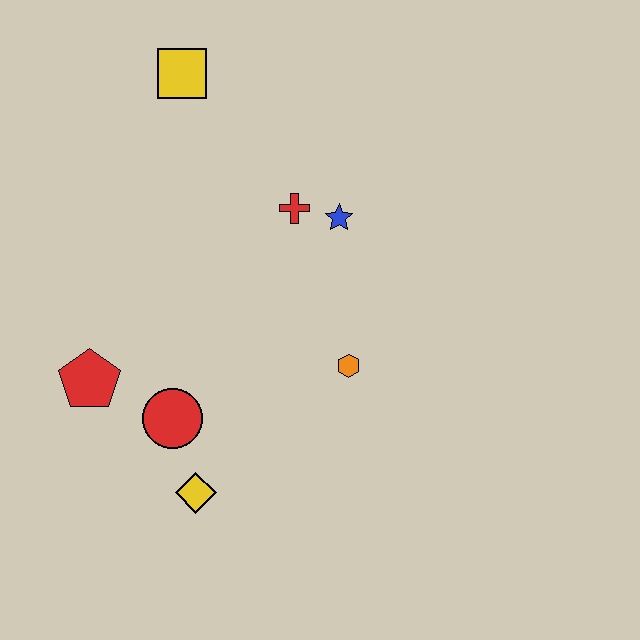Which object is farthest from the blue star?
The yellow diamond is farthest from the blue star.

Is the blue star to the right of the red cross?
Yes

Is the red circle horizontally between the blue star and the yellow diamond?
No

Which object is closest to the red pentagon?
The red circle is closest to the red pentagon.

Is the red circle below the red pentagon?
Yes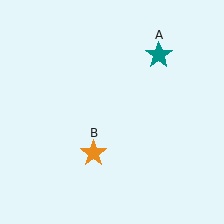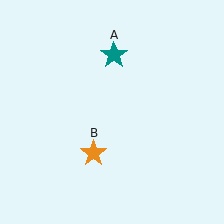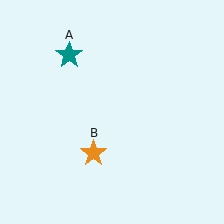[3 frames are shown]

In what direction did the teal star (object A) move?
The teal star (object A) moved left.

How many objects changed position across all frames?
1 object changed position: teal star (object A).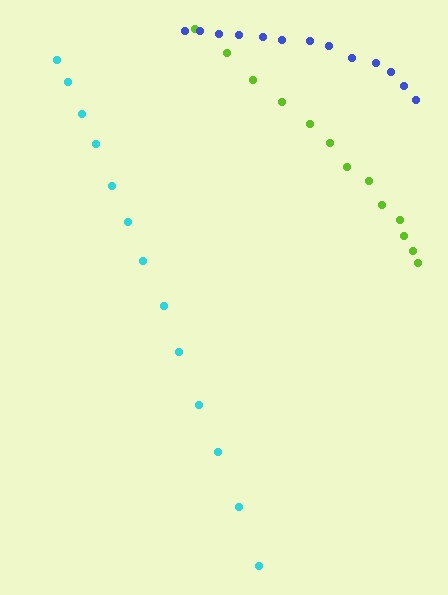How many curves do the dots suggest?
There are 3 distinct paths.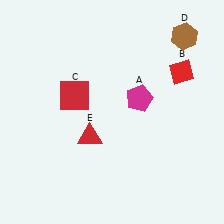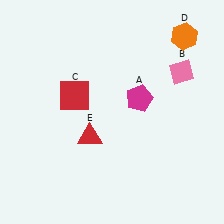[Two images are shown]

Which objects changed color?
B changed from red to pink. D changed from brown to orange.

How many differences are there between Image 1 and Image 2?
There are 2 differences between the two images.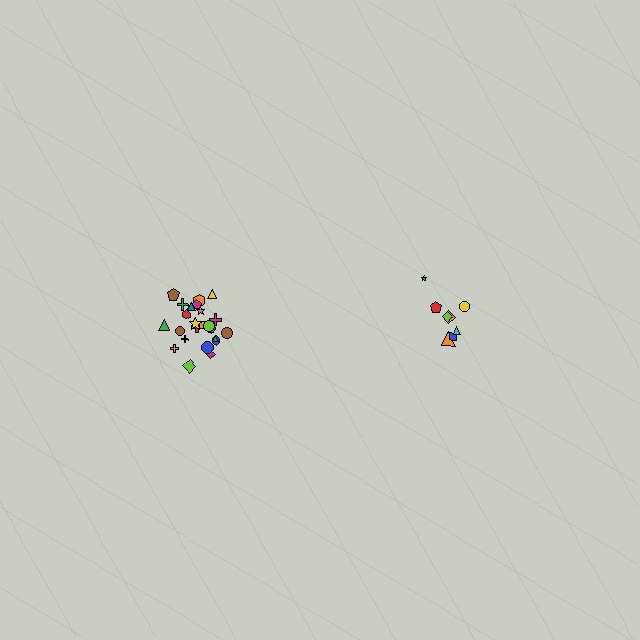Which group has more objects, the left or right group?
The left group.